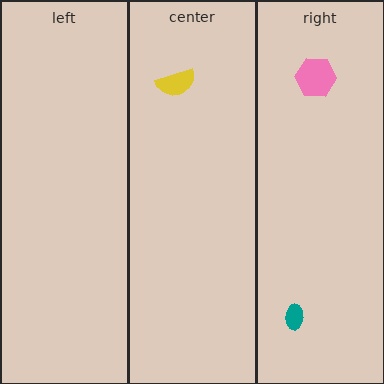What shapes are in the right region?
The teal ellipse, the pink hexagon.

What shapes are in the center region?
The yellow semicircle.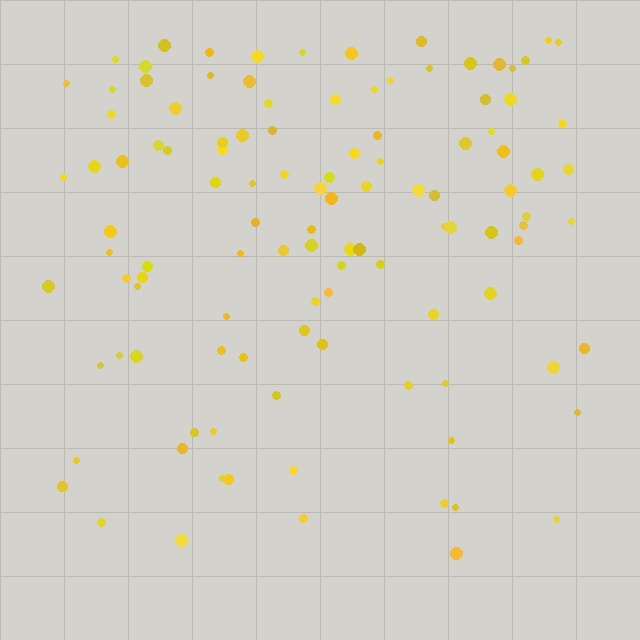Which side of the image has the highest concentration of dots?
The top.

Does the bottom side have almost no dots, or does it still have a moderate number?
Still a moderate number, just noticeably fewer than the top.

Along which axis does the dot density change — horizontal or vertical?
Vertical.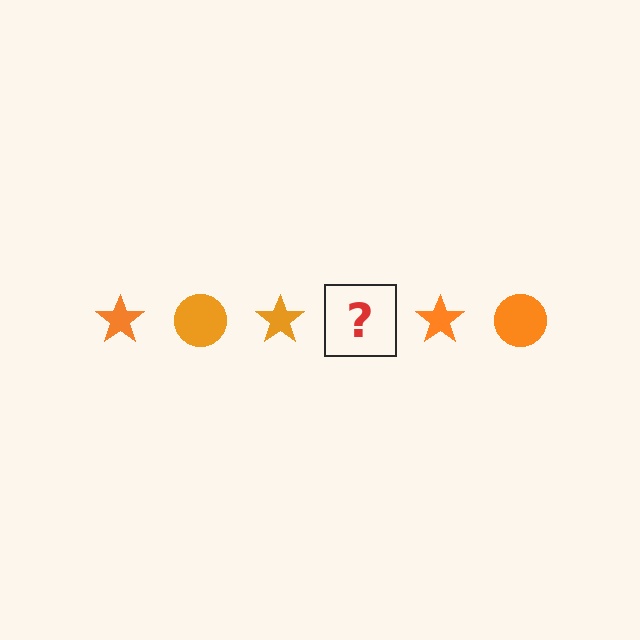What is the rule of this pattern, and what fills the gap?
The rule is that the pattern cycles through star, circle shapes in orange. The gap should be filled with an orange circle.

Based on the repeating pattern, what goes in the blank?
The blank should be an orange circle.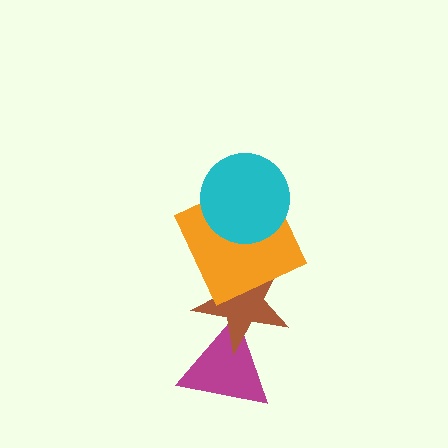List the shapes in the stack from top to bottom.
From top to bottom: the cyan circle, the orange square, the brown star, the magenta triangle.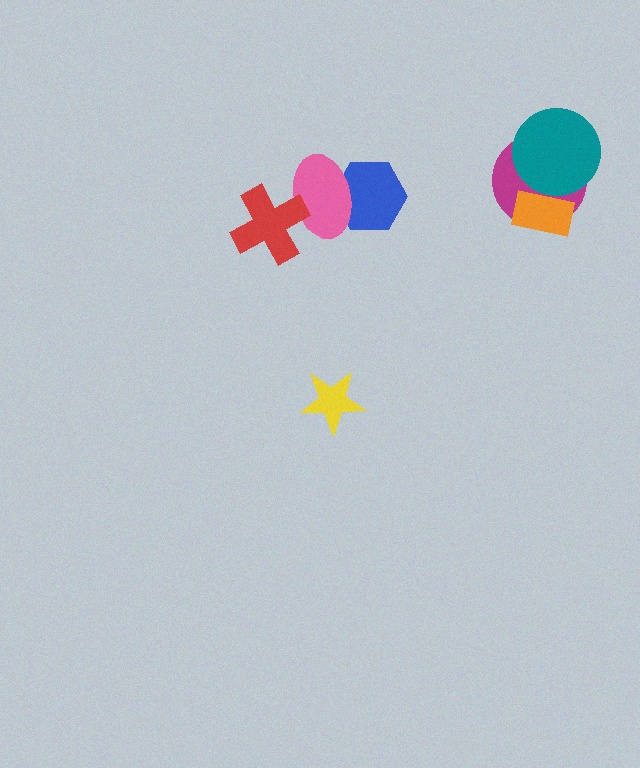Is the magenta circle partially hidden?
Yes, it is partially covered by another shape.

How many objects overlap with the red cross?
1 object overlaps with the red cross.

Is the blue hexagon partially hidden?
Yes, it is partially covered by another shape.